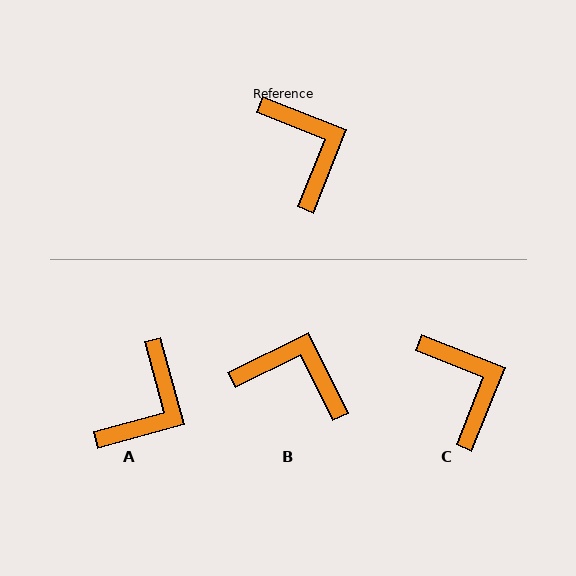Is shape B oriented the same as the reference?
No, it is off by about 48 degrees.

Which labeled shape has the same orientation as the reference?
C.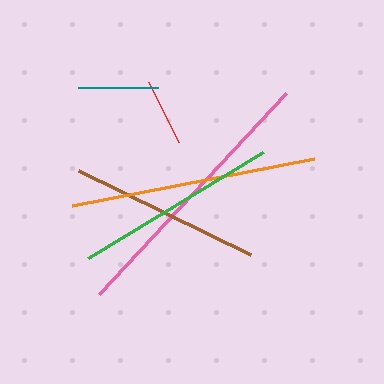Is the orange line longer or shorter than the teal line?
The orange line is longer than the teal line.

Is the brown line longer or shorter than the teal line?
The brown line is longer than the teal line.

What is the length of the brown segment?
The brown segment is approximately 192 pixels long.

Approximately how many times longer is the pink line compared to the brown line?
The pink line is approximately 1.4 times the length of the brown line.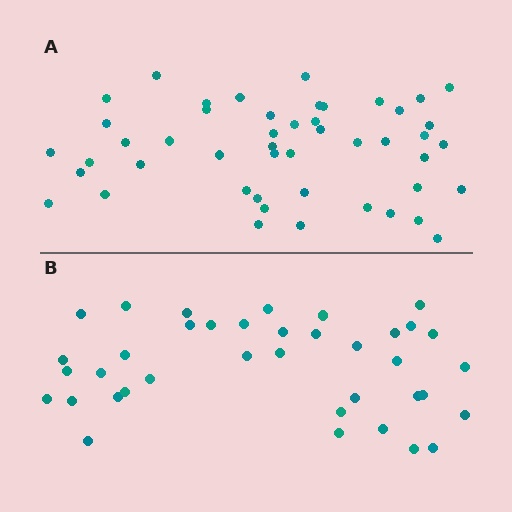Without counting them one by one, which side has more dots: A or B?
Region A (the top region) has more dots.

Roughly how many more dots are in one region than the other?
Region A has roughly 10 or so more dots than region B.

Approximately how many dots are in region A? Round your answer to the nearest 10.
About 50 dots. (The exact count is 48, which rounds to 50.)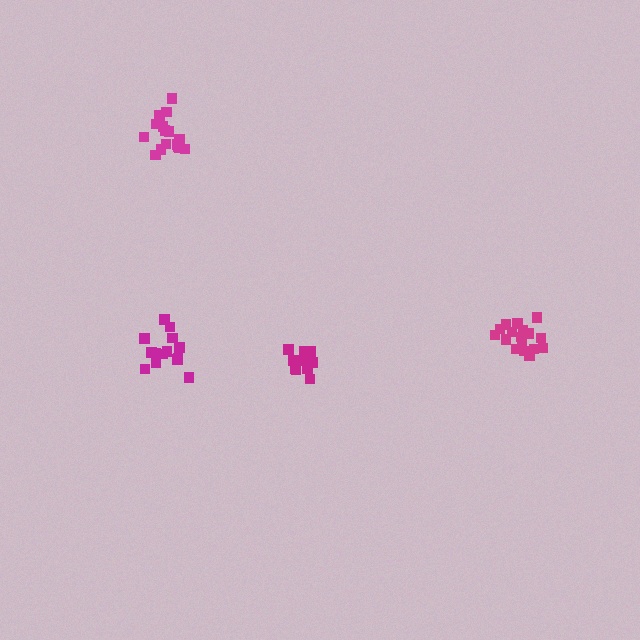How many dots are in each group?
Group 1: 13 dots, Group 2: 15 dots, Group 3: 17 dots, Group 4: 18 dots (63 total).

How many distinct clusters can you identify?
There are 4 distinct clusters.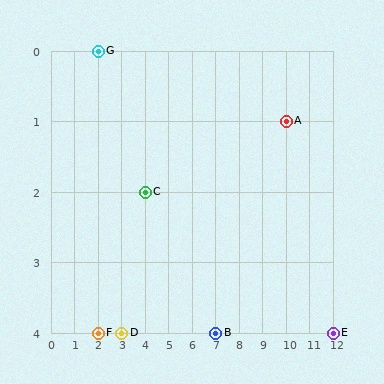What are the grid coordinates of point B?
Point B is at grid coordinates (7, 4).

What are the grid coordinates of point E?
Point E is at grid coordinates (12, 4).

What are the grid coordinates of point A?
Point A is at grid coordinates (10, 1).